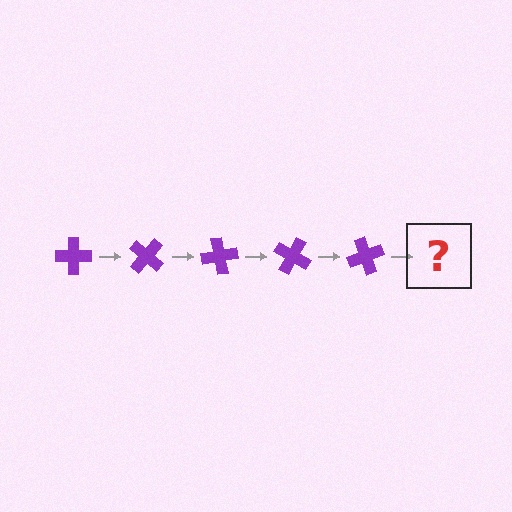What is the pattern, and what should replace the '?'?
The pattern is that the cross rotates 40 degrees each step. The '?' should be a purple cross rotated 200 degrees.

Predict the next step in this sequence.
The next step is a purple cross rotated 200 degrees.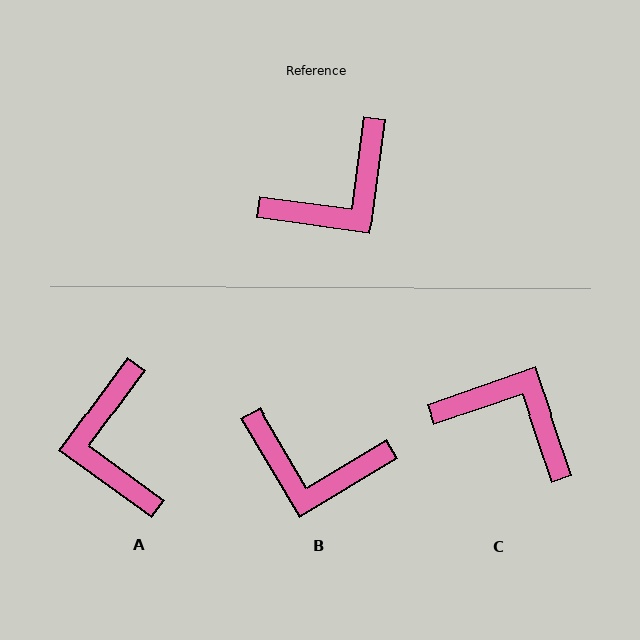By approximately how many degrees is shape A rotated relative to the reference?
Approximately 119 degrees clockwise.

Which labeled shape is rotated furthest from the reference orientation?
A, about 119 degrees away.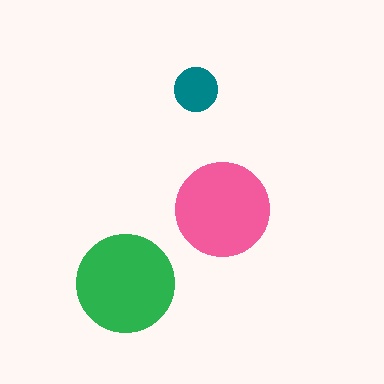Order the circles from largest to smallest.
the green one, the pink one, the teal one.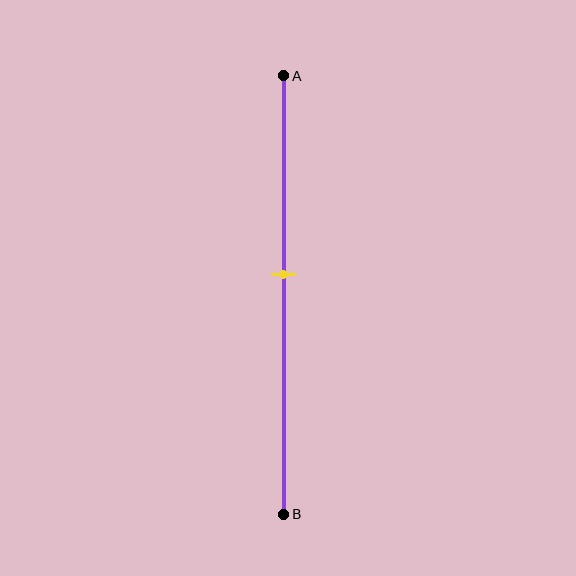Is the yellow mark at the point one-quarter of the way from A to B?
No, the mark is at about 45% from A, not at the 25% one-quarter point.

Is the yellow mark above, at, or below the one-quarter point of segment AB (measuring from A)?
The yellow mark is below the one-quarter point of segment AB.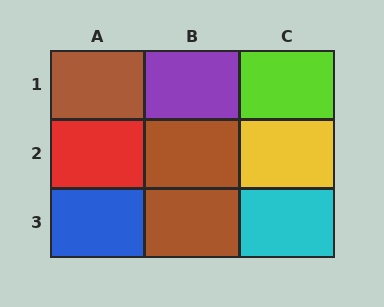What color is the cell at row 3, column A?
Blue.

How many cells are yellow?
1 cell is yellow.